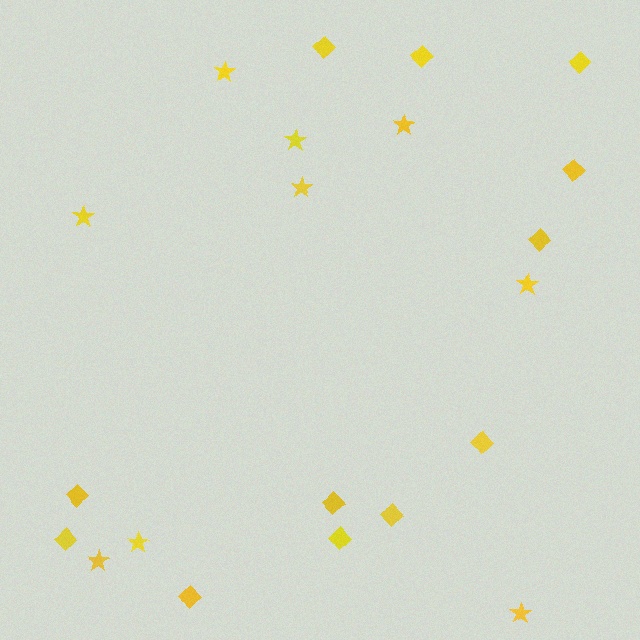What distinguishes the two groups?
There are 2 groups: one group of diamonds (12) and one group of stars (9).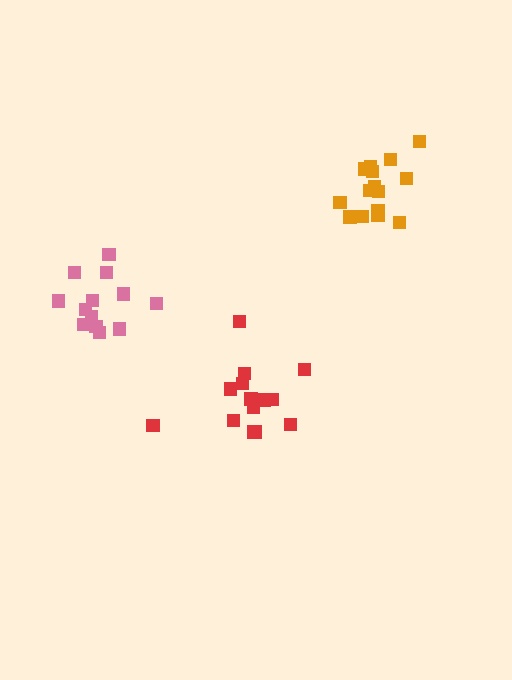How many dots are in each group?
Group 1: 15 dots, Group 2: 14 dots, Group 3: 13 dots (42 total).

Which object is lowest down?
The red cluster is bottommost.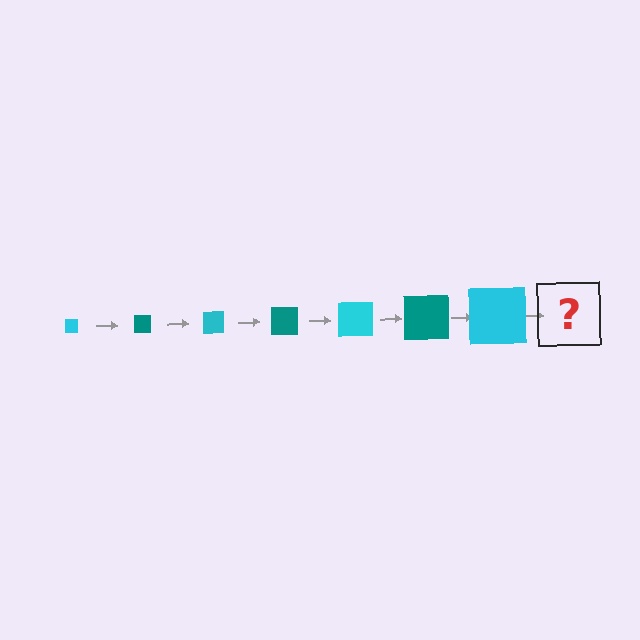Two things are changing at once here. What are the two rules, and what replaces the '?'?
The two rules are that the square grows larger each step and the color cycles through cyan and teal. The '?' should be a teal square, larger than the previous one.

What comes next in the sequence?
The next element should be a teal square, larger than the previous one.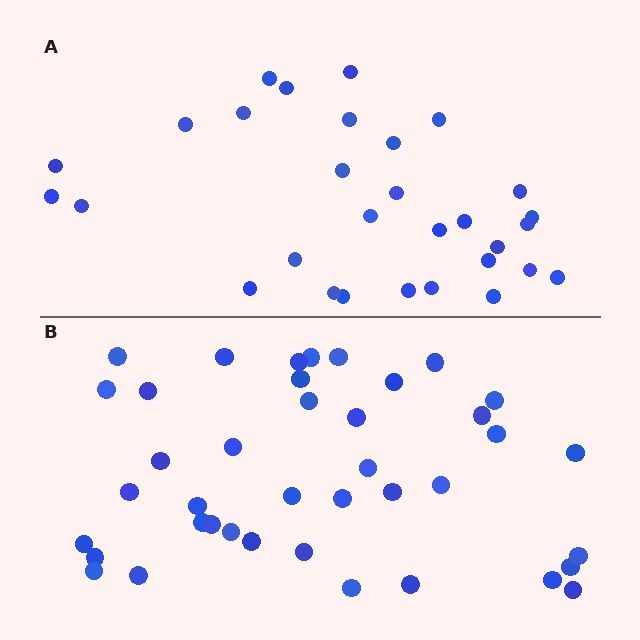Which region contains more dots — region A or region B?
Region B (the bottom region) has more dots.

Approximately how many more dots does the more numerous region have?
Region B has roughly 10 or so more dots than region A.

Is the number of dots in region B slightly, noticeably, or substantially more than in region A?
Region B has noticeably more, but not dramatically so. The ratio is roughly 1.3 to 1.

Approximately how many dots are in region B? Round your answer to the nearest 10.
About 40 dots.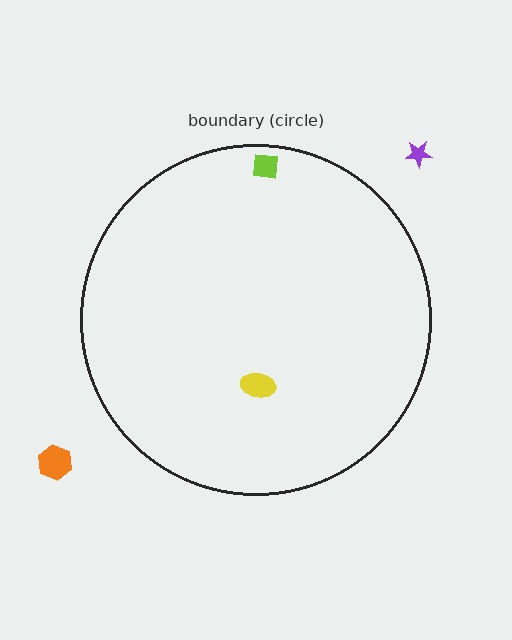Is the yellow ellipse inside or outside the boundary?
Inside.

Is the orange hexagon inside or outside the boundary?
Outside.